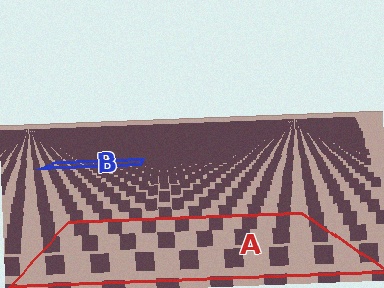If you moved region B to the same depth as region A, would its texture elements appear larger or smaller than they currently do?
They would appear larger. At a closer depth, the same texture elements are projected at a bigger on-screen size.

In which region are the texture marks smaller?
The texture marks are smaller in region B, because it is farther away.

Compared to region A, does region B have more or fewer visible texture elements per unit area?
Region B has more texture elements per unit area — they are packed more densely because it is farther away.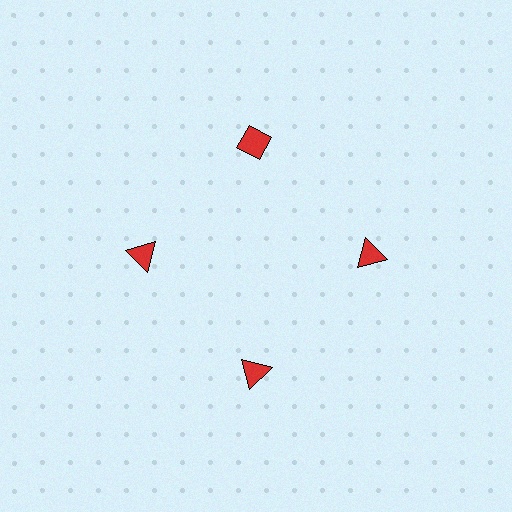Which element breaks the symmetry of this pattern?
The red diamond at roughly the 12 o'clock position breaks the symmetry. All other shapes are red triangles.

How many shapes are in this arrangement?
There are 4 shapes arranged in a ring pattern.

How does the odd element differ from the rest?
It has a different shape: diamond instead of triangle.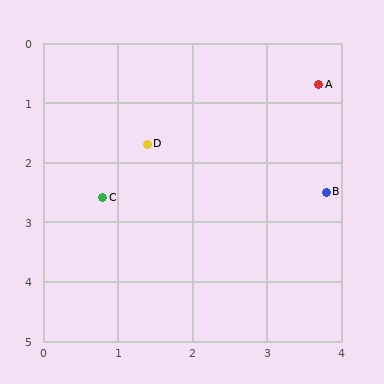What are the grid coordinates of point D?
Point D is at approximately (1.4, 1.7).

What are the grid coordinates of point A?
Point A is at approximately (3.7, 0.7).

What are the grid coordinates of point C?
Point C is at approximately (0.8, 2.6).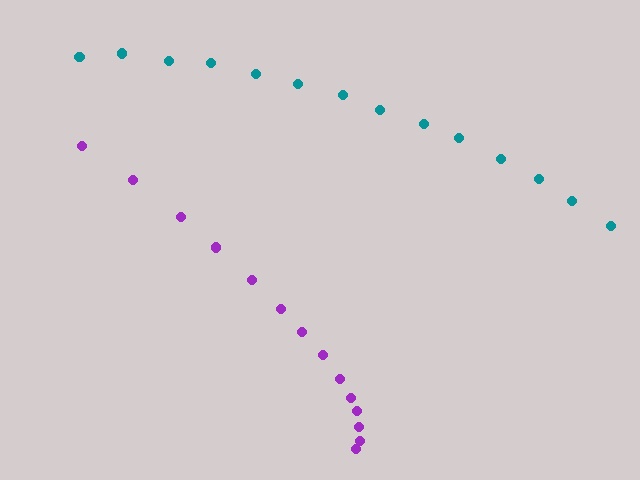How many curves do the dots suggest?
There are 2 distinct paths.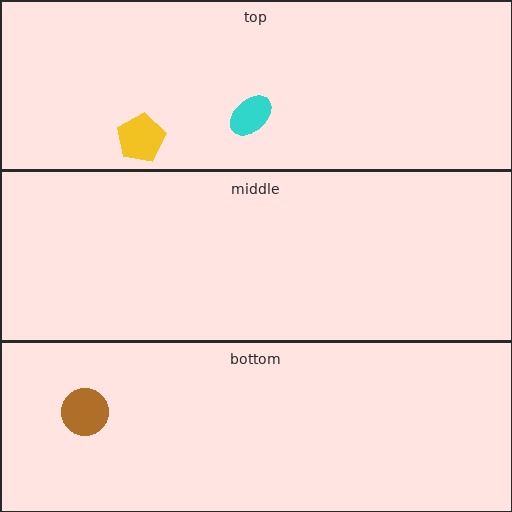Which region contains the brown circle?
The bottom region.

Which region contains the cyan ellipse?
The top region.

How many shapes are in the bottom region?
1.